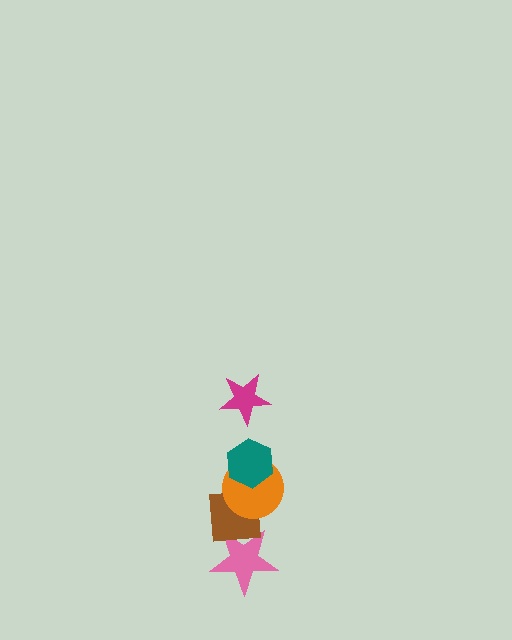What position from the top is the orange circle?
The orange circle is 3rd from the top.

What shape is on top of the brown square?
The orange circle is on top of the brown square.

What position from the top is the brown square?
The brown square is 4th from the top.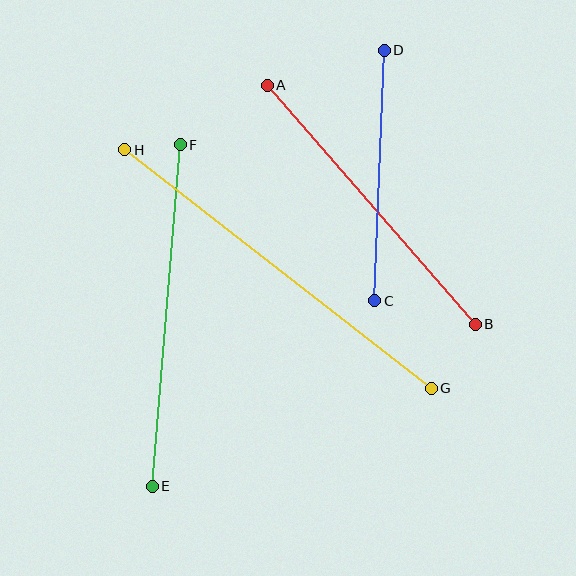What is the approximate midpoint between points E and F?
The midpoint is at approximately (166, 315) pixels.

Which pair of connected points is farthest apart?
Points G and H are farthest apart.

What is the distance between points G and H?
The distance is approximately 388 pixels.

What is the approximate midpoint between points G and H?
The midpoint is at approximately (278, 269) pixels.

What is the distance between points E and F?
The distance is approximately 343 pixels.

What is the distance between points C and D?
The distance is approximately 251 pixels.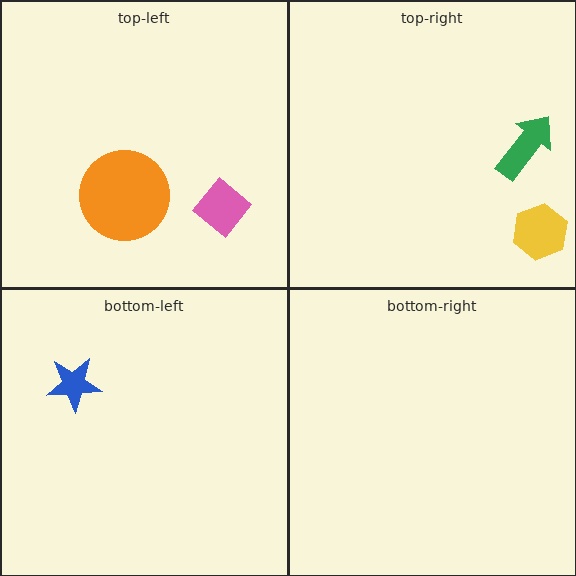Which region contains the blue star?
The bottom-left region.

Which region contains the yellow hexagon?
The top-right region.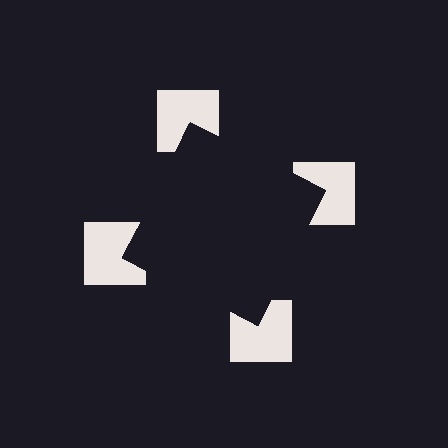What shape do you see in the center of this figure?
An illusory square — its edges are inferred from the aligned wedge cuts in the notched squares, not physically drawn.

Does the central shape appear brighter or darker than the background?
It typically appears slightly darker than the background, even though no actual brightness change is drawn.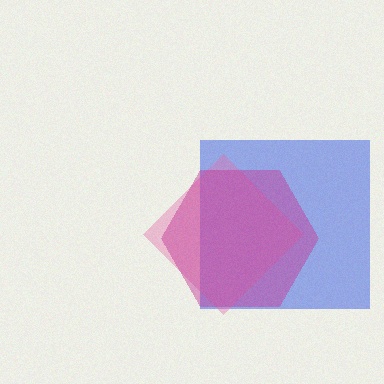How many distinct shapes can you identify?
There are 3 distinct shapes: a blue square, a pink diamond, a magenta hexagon.